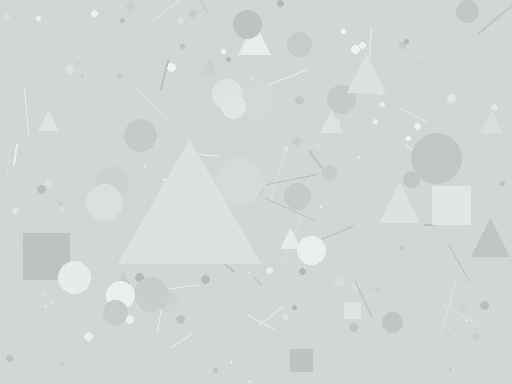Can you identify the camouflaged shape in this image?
The camouflaged shape is a triangle.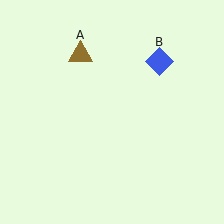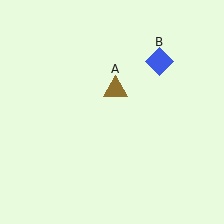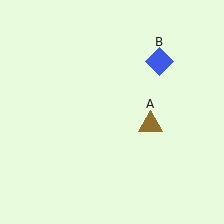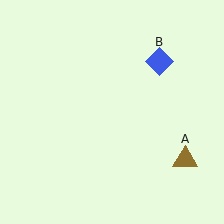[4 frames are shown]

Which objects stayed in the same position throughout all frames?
Blue diamond (object B) remained stationary.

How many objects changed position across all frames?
1 object changed position: brown triangle (object A).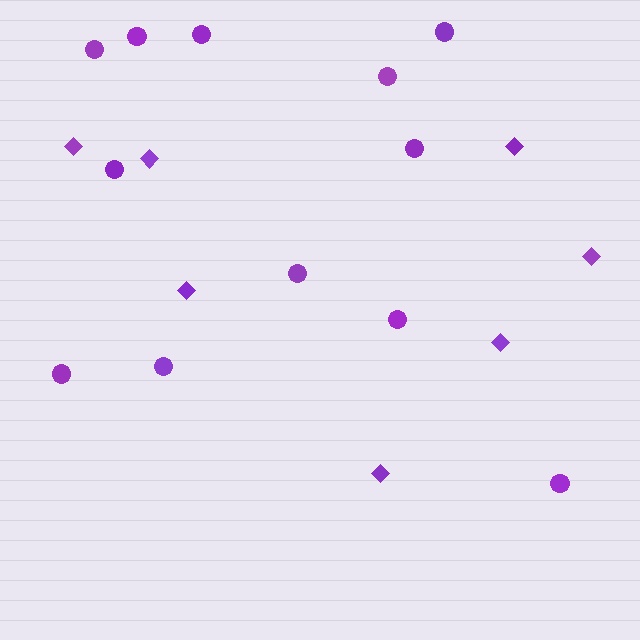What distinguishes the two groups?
There are 2 groups: one group of circles (12) and one group of diamonds (7).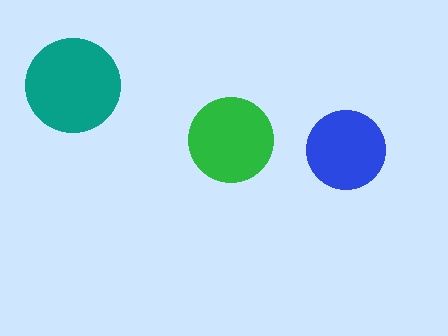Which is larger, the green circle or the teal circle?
The teal one.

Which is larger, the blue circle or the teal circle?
The teal one.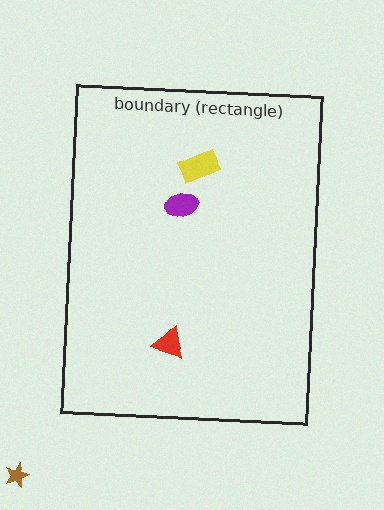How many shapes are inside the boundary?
3 inside, 1 outside.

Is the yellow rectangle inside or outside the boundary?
Inside.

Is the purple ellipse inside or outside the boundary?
Inside.